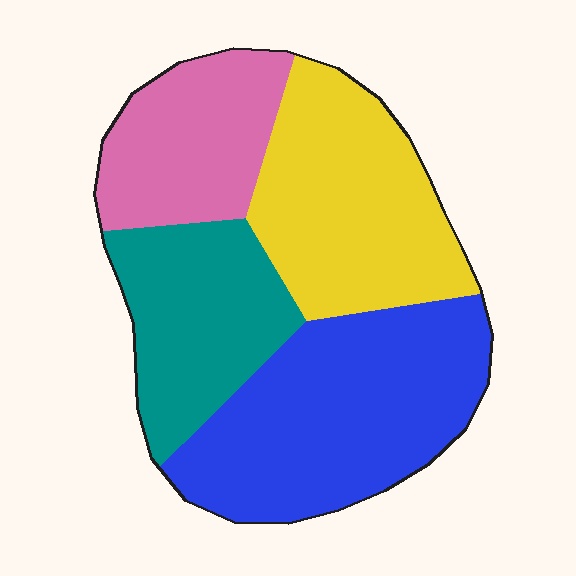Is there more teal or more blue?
Blue.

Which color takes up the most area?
Blue, at roughly 35%.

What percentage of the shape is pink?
Pink takes up about one fifth (1/5) of the shape.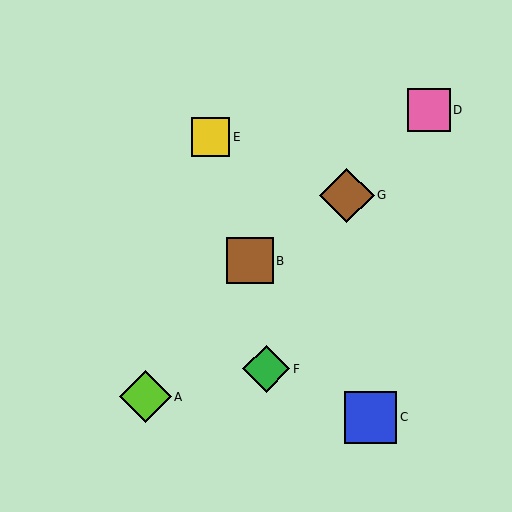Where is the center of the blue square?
The center of the blue square is at (370, 417).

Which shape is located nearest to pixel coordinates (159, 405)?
The lime diamond (labeled A) at (145, 397) is nearest to that location.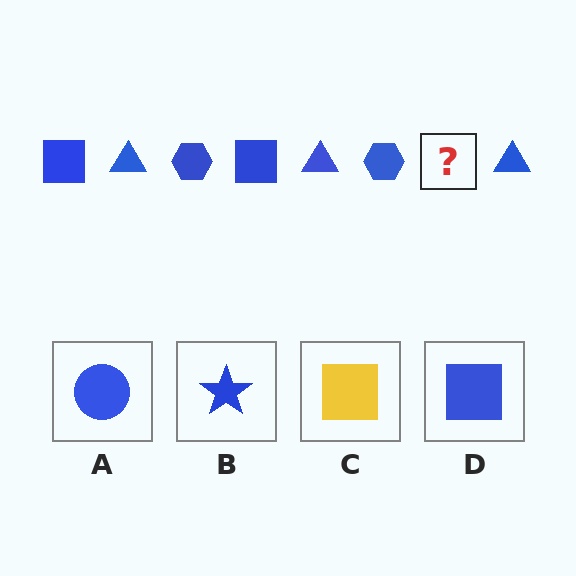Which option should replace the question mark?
Option D.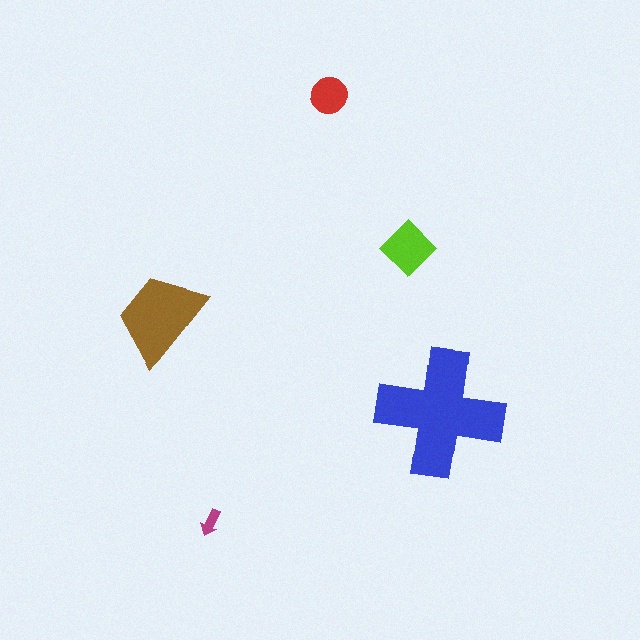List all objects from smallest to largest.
The magenta arrow, the red circle, the lime diamond, the brown trapezoid, the blue cross.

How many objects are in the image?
There are 5 objects in the image.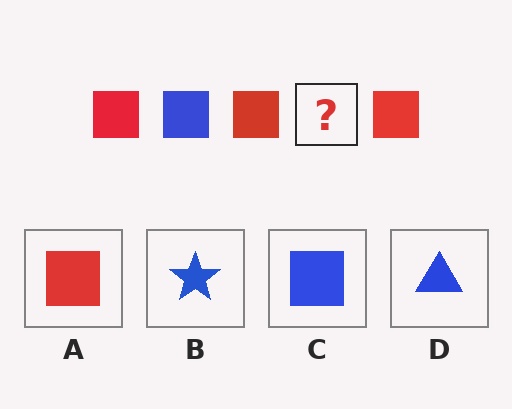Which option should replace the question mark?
Option C.